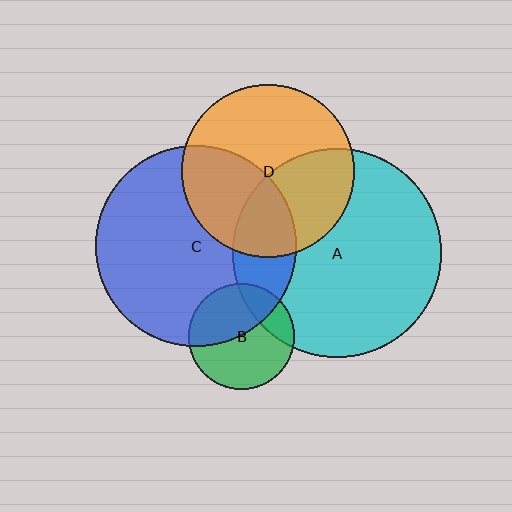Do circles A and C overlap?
Yes.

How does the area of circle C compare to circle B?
Approximately 3.6 times.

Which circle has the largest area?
Circle A (cyan).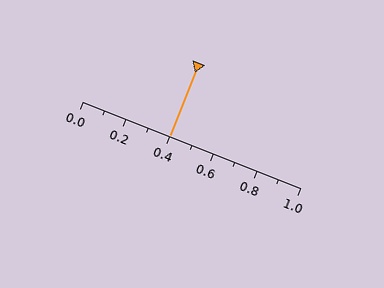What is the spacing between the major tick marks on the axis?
The major ticks are spaced 0.2 apart.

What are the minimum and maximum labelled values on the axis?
The axis runs from 0.0 to 1.0.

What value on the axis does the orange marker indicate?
The marker indicates approximately 0.4.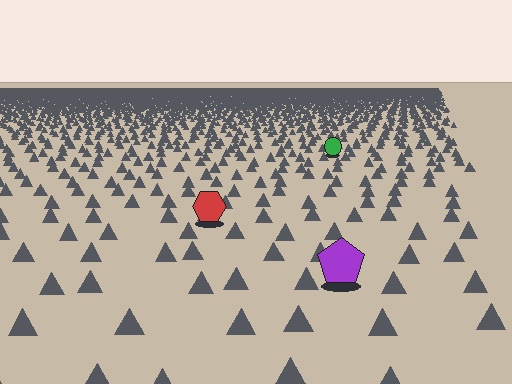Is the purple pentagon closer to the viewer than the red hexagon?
Yes. The purple pentagon is closer — you can tell from the texture gradient: the ground texture is coarser near it.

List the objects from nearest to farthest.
From nearest to farthest: the purple pentagon, the red hexagon, the green circle.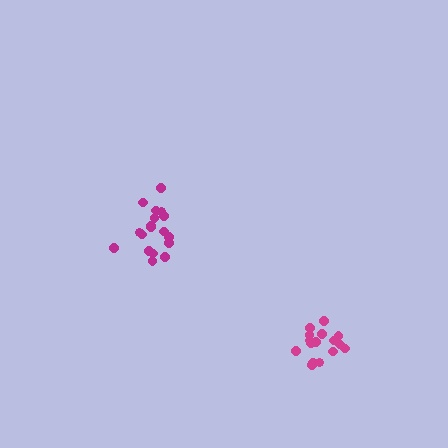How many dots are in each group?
Group 1: 18 dots, Group 2: 16 dots (34 total).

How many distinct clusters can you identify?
There are 2 distinct clusters.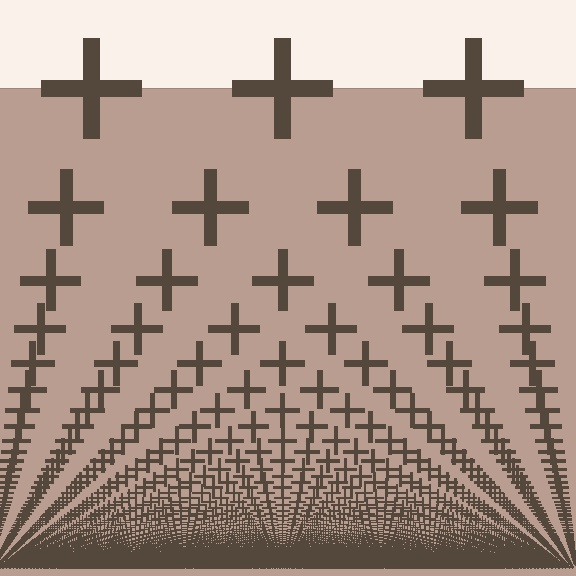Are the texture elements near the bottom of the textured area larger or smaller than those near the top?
Smaller. The gradient is inverted — elements near the bottom are smaller and denser.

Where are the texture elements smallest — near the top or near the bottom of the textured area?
Near the bottom.